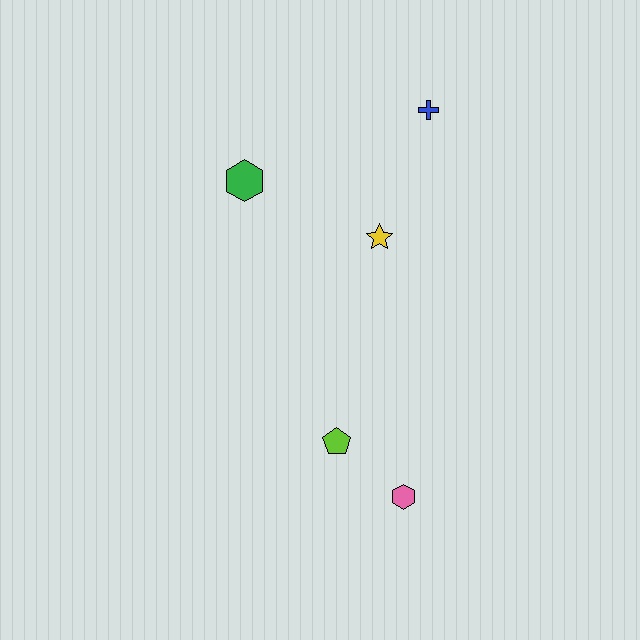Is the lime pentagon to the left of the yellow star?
Yes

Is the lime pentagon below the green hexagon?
Yes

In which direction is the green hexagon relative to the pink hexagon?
The green hexagon is above the pink hexagon.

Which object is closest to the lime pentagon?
The pink hexagon is closest to the lime pentagon.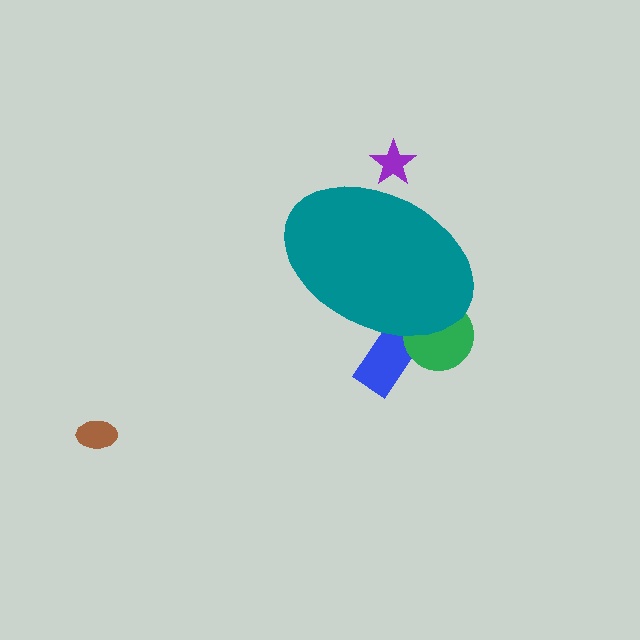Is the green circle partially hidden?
Yes, the green circle is partially hidden behind the teal ellipse.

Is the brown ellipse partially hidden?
No, the brown ellipse is fully visible.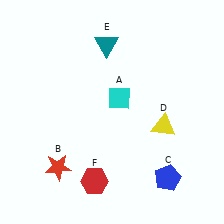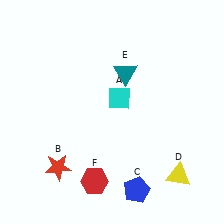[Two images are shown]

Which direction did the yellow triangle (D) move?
The yellow triangle (D) moved down.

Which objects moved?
The objects that moved are: the blue pentagon (C), the yellow triangle (D), the teal triangle (E).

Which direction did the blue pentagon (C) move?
The blue pentagon (C) moved left.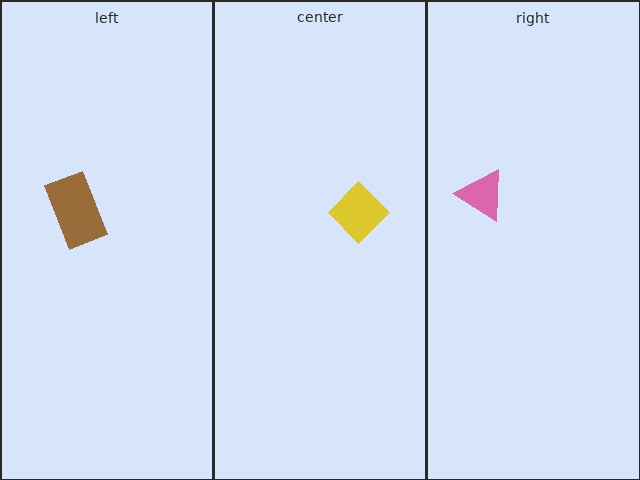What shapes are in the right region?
The pink triangle.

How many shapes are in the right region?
1.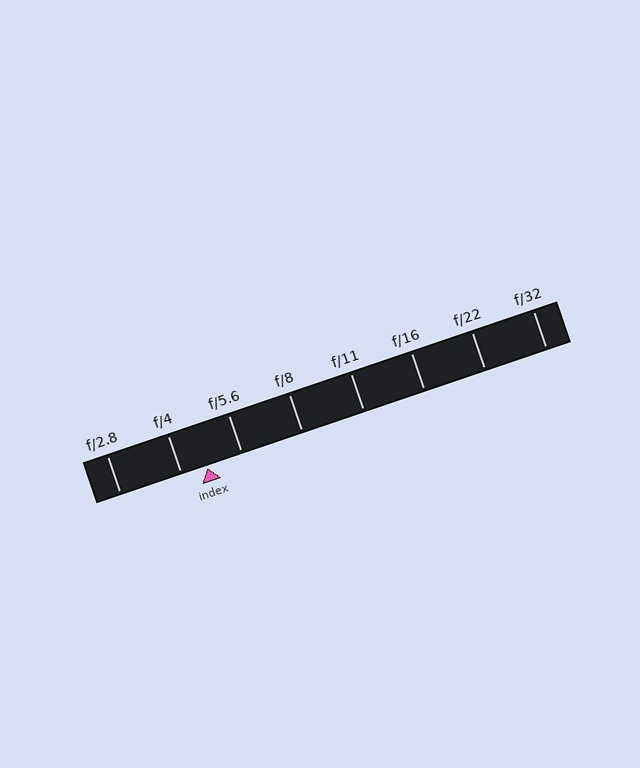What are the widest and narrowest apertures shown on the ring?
The widest aperture shown is f/2.8 and the narrowest is f/32.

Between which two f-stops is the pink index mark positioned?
The index mark is between f/4 and f/5.6.